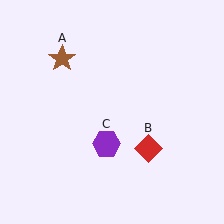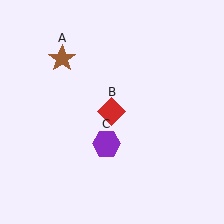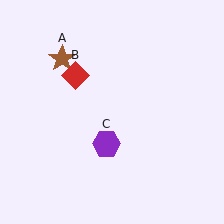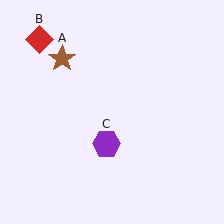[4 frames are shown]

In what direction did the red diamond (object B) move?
The red diamond (object B) moved up and to the left.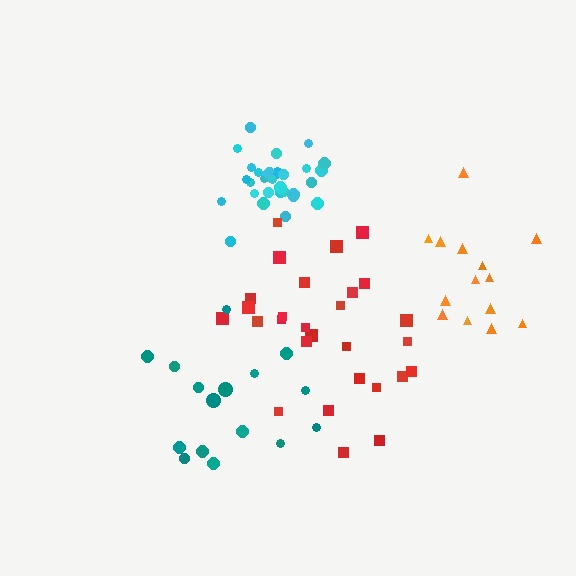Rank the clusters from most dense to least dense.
cyan, red, orange, teal.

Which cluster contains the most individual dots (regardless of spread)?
Cyan (32).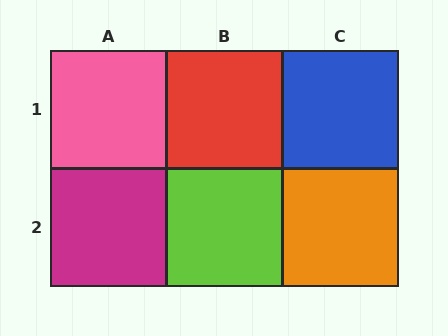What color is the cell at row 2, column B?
Lime.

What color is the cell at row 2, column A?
Magenta.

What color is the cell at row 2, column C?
Orange.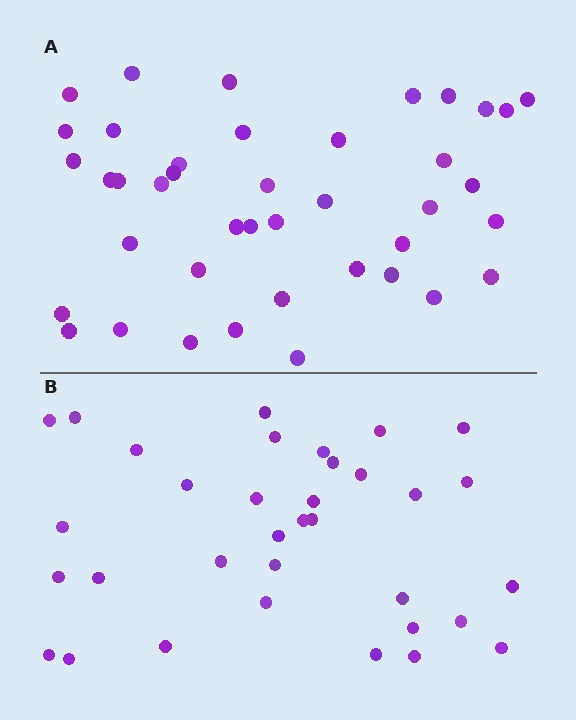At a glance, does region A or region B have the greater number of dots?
Region A (the top region) has more dots.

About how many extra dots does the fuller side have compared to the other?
Region A has roughly 8 or so more dots than region B.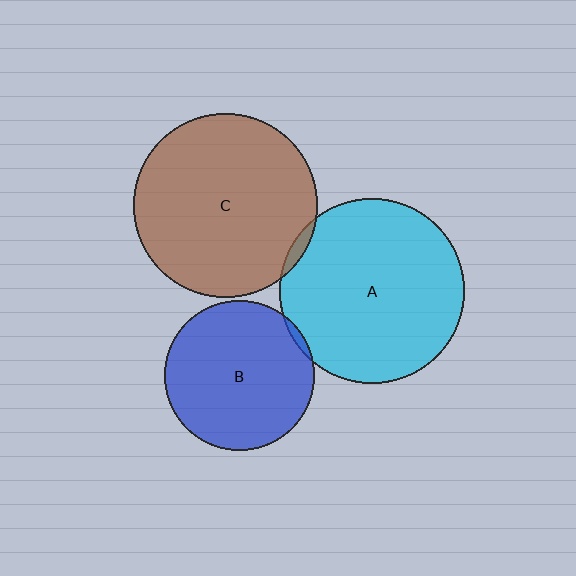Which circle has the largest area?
Circle A (cyan).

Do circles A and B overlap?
Yes.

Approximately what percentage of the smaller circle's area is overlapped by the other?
Approximately 5%.